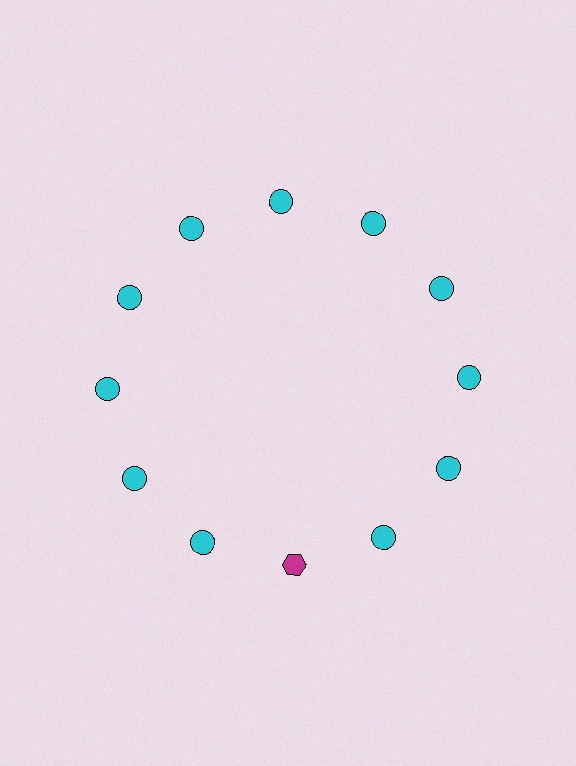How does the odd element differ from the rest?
It differs in both color (magenta instead of cyan) and shape (hexagon instead of circle).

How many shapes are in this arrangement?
There are 12 shapes arranged in a ring pattern.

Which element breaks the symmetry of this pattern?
The magenta hexagon at roughly the 6 o'clock position breaks the symmetry. All other shapes are cyan circles.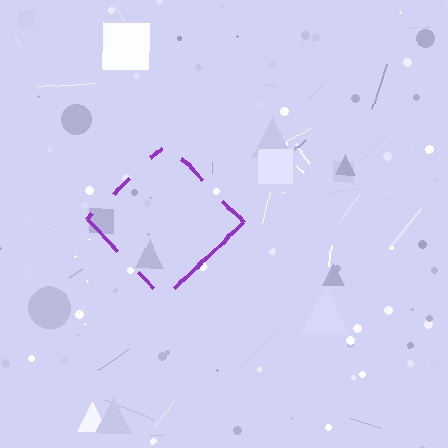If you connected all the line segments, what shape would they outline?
They would outline a diamond.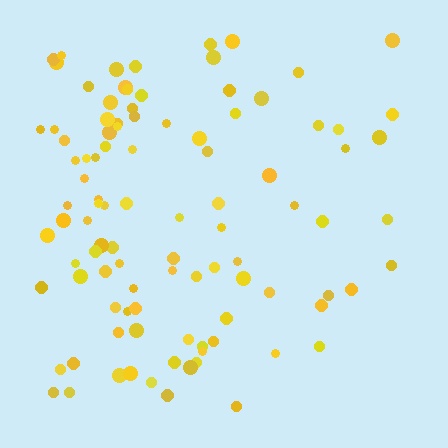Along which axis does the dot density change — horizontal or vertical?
Horizontal.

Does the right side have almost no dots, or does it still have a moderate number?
Still a moderate number, just noticeably fewer than the left.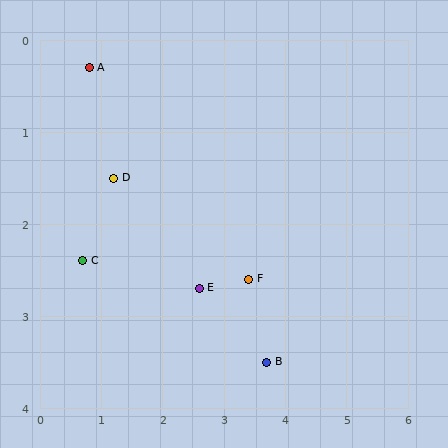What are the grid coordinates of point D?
Point D is at approximately (1.2, 1.5).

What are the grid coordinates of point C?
Point C is at approximately (0.7, 2.4).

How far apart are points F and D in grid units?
Points F and D are about 2.5 grid units apart.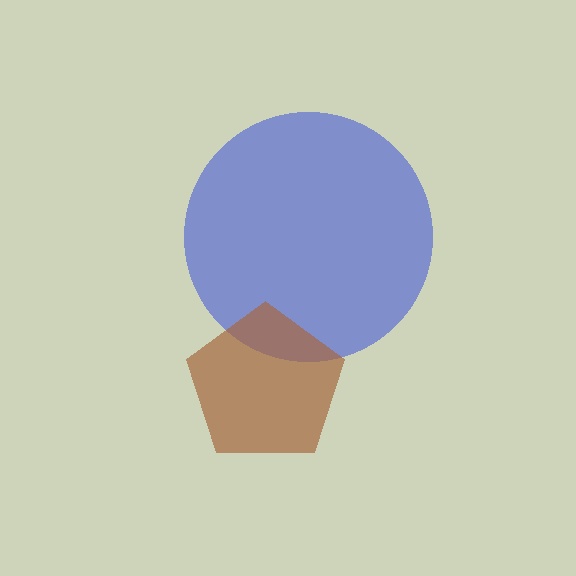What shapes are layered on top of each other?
The layered shapes are: a blue circle, a brown pentagon.